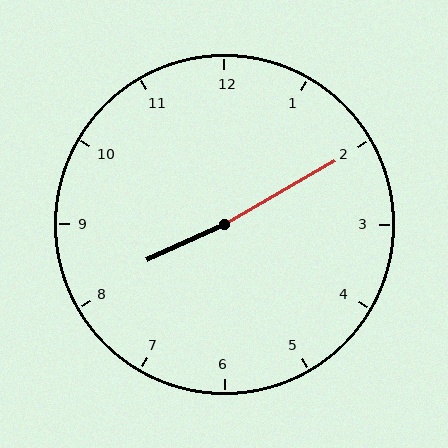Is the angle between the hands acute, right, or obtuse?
It is obtuse.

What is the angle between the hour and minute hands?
Approximately 175 degrees.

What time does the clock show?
8:10.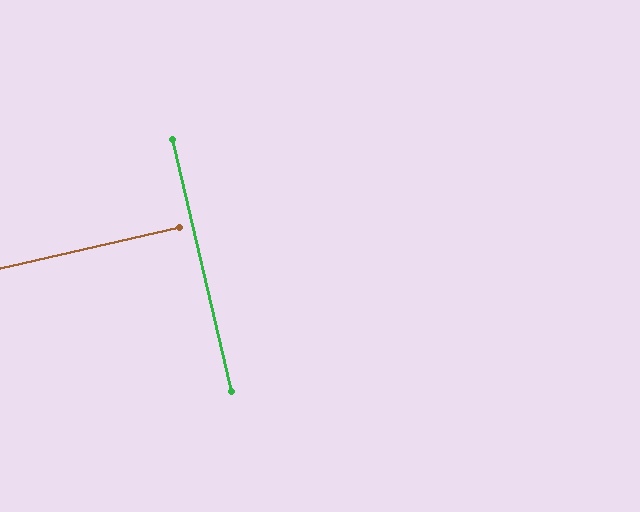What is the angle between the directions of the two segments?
Approximately 90 degrees.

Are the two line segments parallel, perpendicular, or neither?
Perpendicular — they meet at approximately 90°.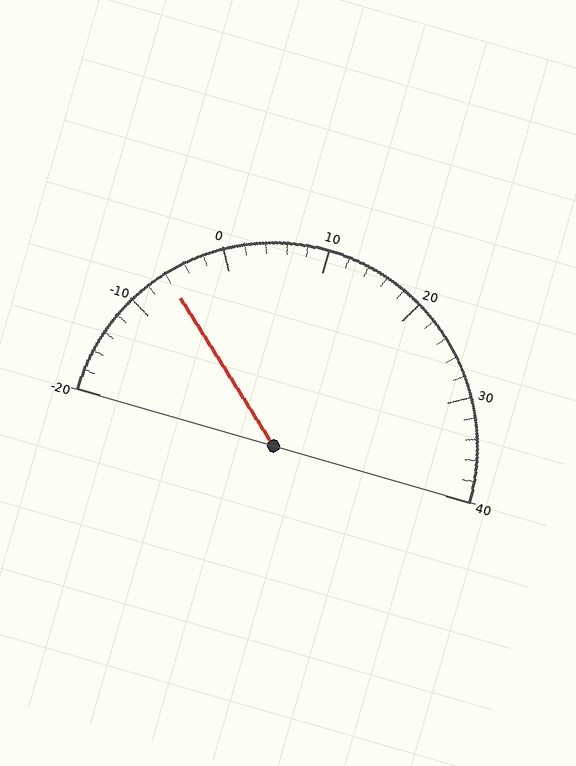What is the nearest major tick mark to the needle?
The nearest major tick mark is -10.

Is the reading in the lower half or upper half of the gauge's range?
The reading is in the lower half of the range (-20 to 40).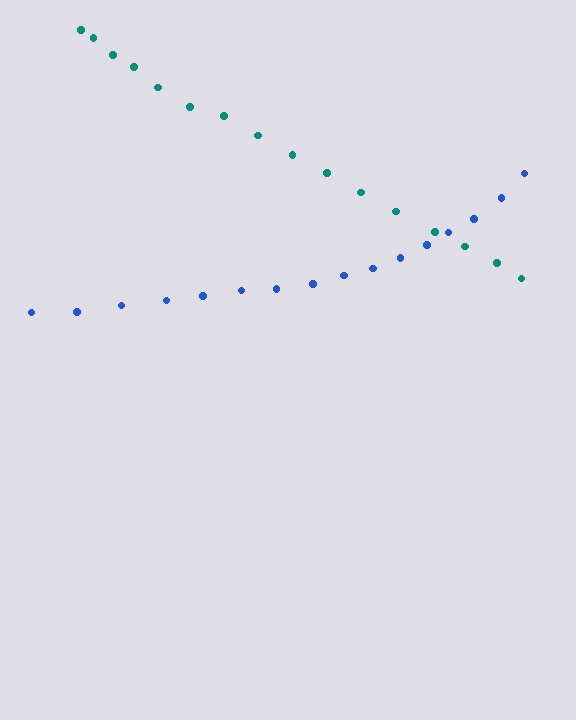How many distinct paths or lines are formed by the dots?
There are 2 distinct paths.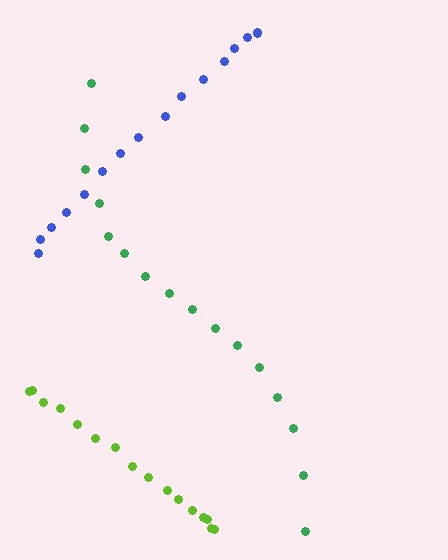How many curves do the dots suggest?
There are 3 distinct paths.